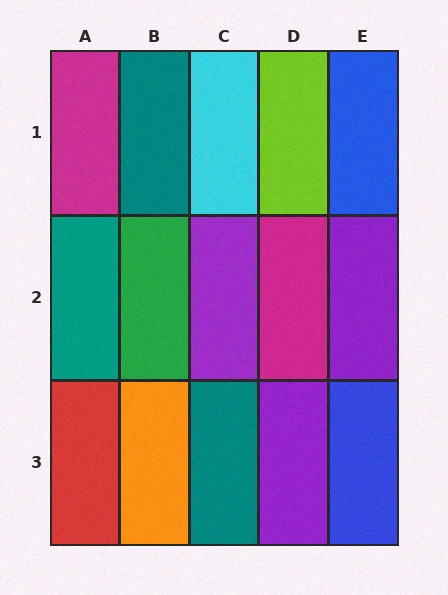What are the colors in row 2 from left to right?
Teal, green, purple, magenta, purple.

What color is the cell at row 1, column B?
Teal.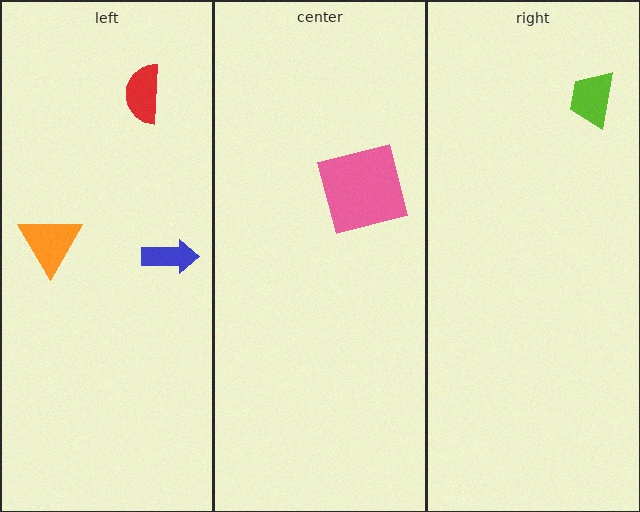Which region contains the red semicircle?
The left region.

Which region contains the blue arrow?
The left region.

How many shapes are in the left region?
3.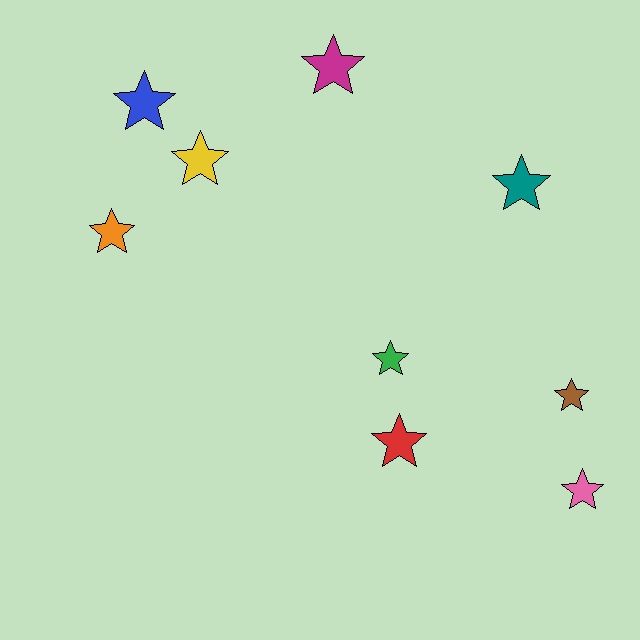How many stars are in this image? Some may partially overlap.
There are 9 stars.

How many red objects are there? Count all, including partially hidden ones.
There is 1 red object.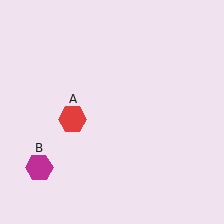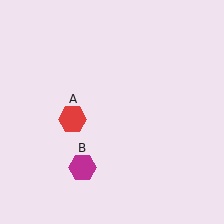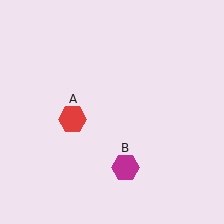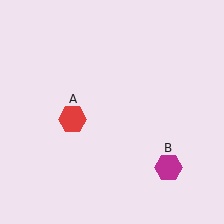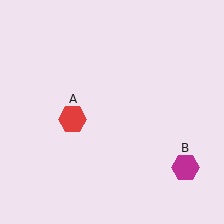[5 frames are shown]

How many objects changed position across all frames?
1 object changed position: magenta hexagon (object B).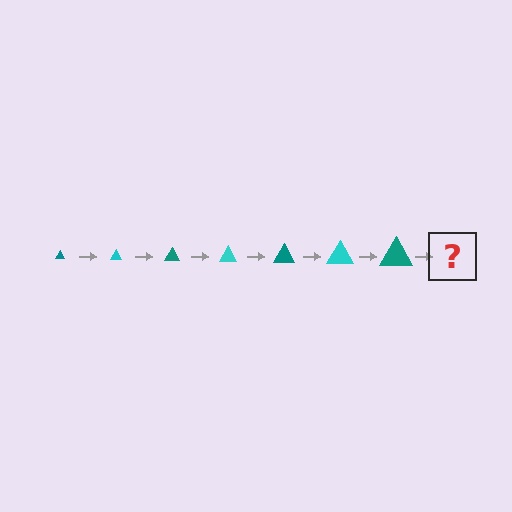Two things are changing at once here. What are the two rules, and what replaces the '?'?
The two rules are that the triangle grows larger each step and the color cycles through teal and cyan. The '?' should be a cyan triangle, larger than the previous one.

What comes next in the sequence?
The next element should be a cyan triangle, larger than the previous one.